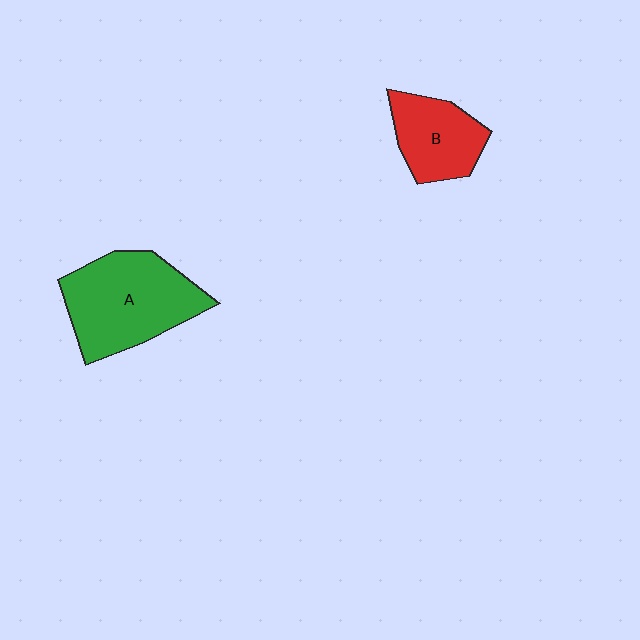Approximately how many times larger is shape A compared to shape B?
Approximately 1.7 times.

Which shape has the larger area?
Shape A (green).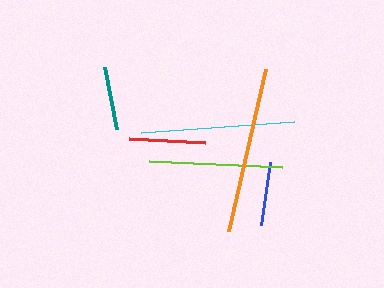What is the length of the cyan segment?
The cyan segment is approximately 154 pixels long.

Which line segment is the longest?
The orange line is the longest at approximately 167 pixels.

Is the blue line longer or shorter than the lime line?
The lime line is longer than the blue line.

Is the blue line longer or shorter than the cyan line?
The cyan line is longer than the blue line.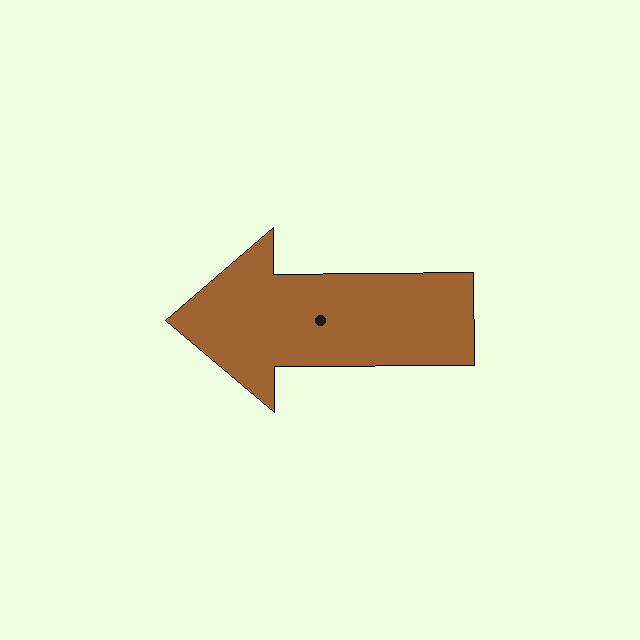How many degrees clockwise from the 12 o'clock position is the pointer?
Approximately 270 degrees.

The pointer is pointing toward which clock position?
Roughly 9 o'clock.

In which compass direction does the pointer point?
West.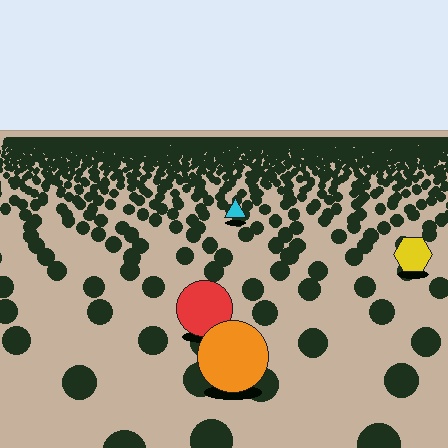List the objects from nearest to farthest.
From nearest to farthest: the orange circle, the red circle, the yellow hexagon, the cyan triangle.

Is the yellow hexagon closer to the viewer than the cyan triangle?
Yes. The yellow hexagon is closer — you can tell from the texture gradient: the ground texture is coarser near it.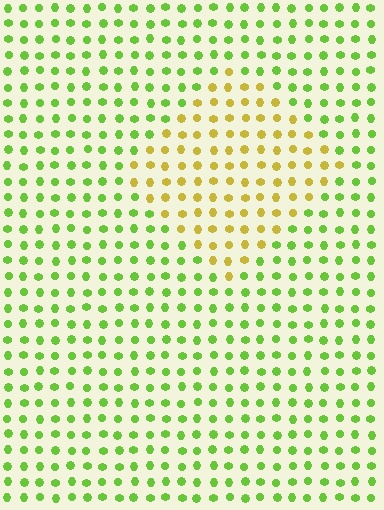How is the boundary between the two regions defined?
The boundary is defined purely by a slight shift in hue (about 47 degrees). Spacing, size, and orientation are identical on both sides.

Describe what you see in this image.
The image is filled with small lime elements in a uniform arrangement. A diamond-shaped region is visible where the elements are tinted to a slightly different hue, forming a subtle color boundary.